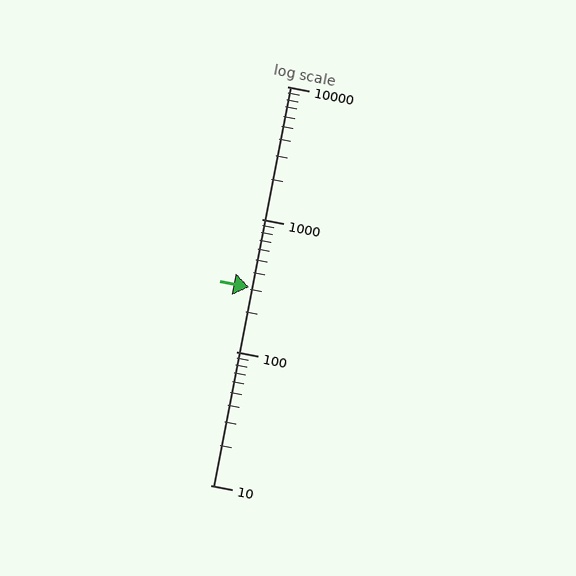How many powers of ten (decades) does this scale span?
The scale spans 3 decades, from 10 to 10000.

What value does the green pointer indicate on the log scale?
The pointer indicates approximately 310.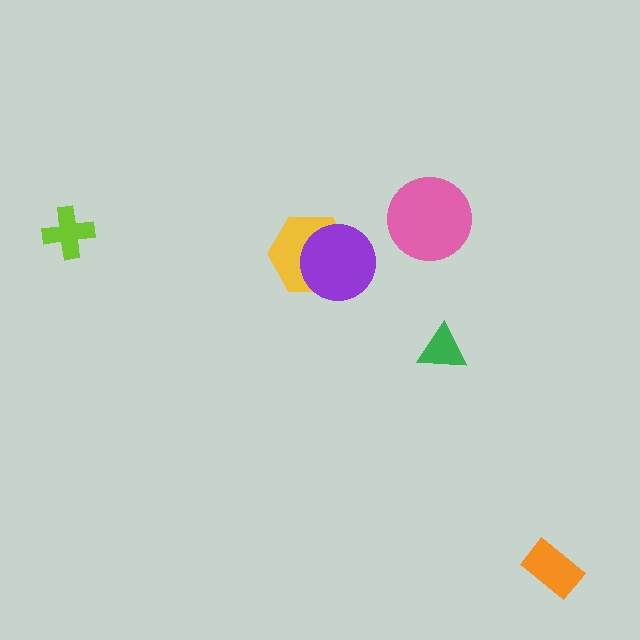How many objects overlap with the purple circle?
1 object overlaps with the purple circle.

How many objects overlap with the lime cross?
0 objects overlap with the lime cross.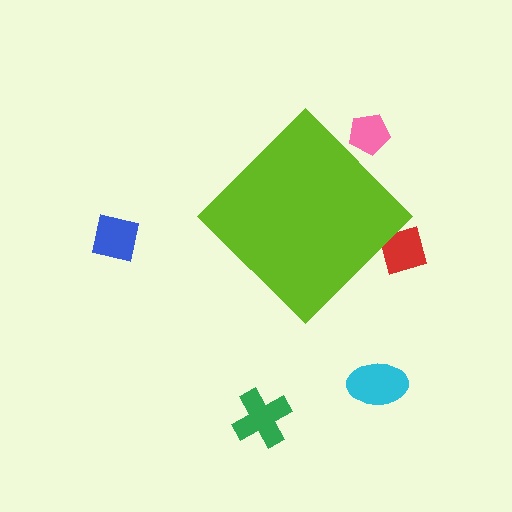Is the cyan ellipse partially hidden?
No, the cyan ellipse is fully visible.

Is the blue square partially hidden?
No, the blue square is fully visible.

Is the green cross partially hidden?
No, the green cross is fully visible.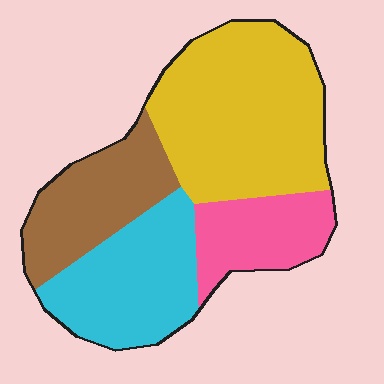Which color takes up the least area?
Pink, at roughly 15%.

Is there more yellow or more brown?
Yellow.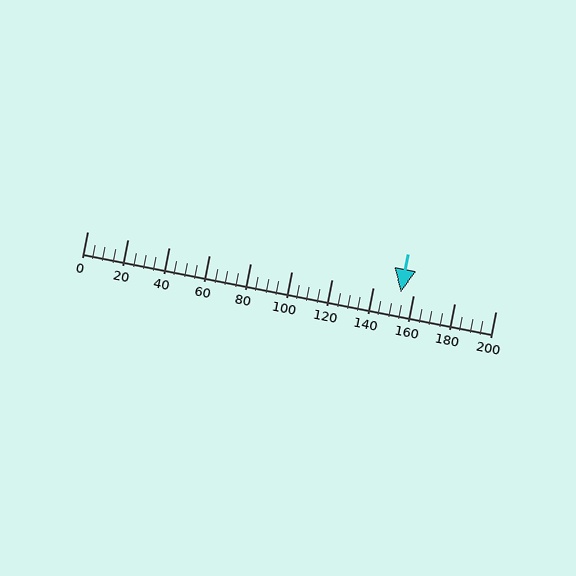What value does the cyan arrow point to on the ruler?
The cyan arrow points to approximately 154.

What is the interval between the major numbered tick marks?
The major tick marks are spaced 20 units apart.